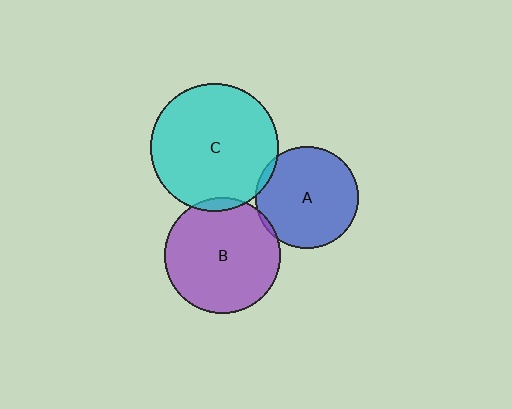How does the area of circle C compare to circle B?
Approximately 1.2 times.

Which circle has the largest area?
Circle C (cyan).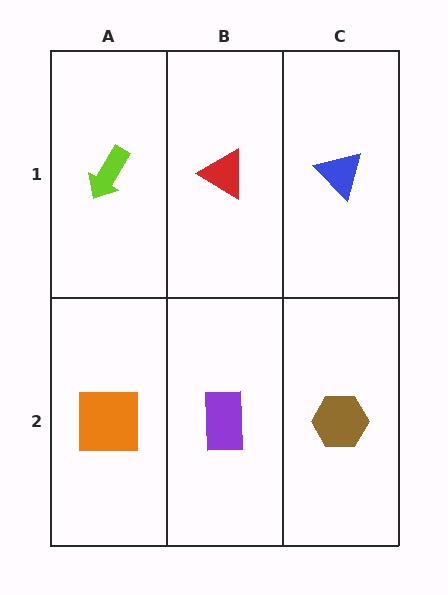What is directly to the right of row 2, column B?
A brown hexagon.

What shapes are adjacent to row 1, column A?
An orange square (row 2, column A), a red triangle (row 1, column B).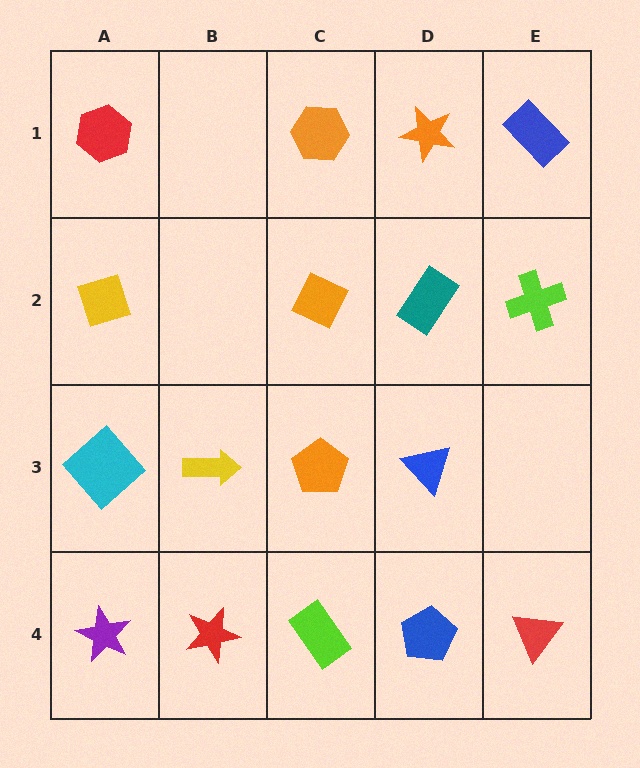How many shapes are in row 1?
4 shapes.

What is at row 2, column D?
A teal rectangle.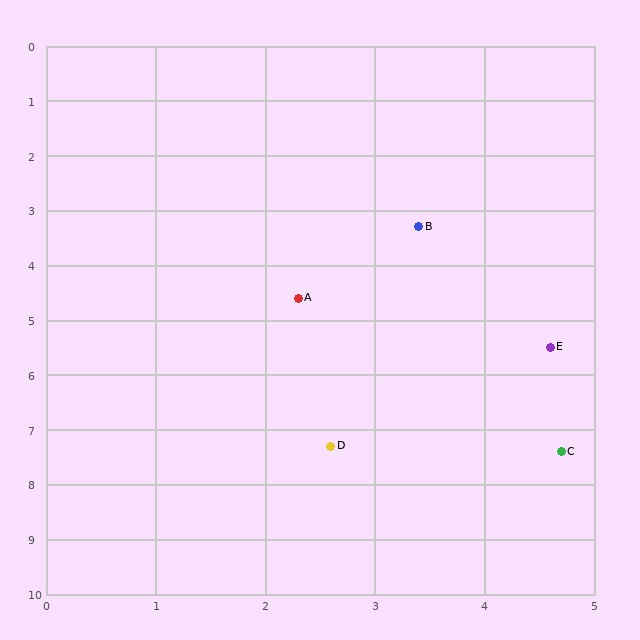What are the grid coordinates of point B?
Point B is at approximately (3.4, 3.3).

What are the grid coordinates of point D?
Point D is at approximately (2.6, 7.3).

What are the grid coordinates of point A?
Point A is at approximately (2.3, 4.6).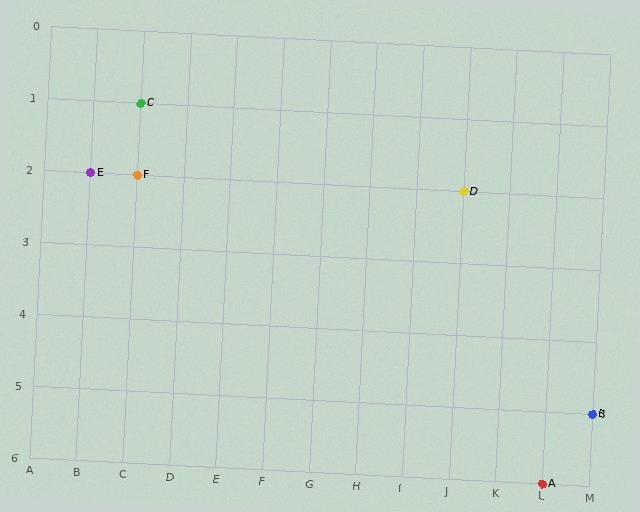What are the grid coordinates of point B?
Point B is at grid coordinates (M, 5).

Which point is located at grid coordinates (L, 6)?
Point A is at (L, 6).